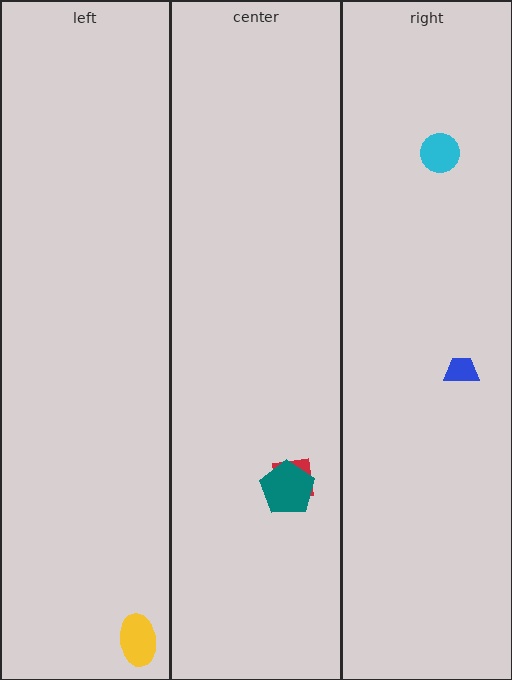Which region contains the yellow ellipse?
The left region.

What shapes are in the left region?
The yellow ellipse.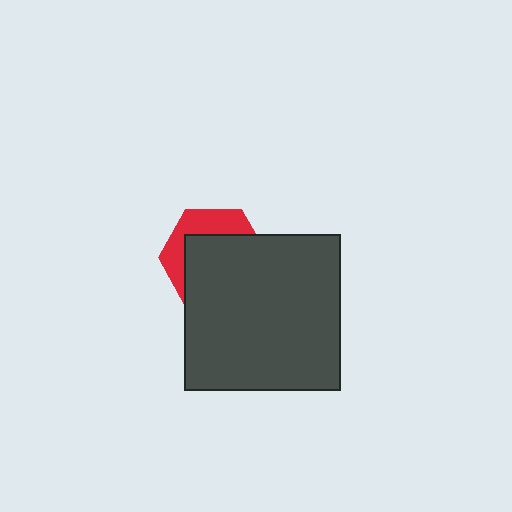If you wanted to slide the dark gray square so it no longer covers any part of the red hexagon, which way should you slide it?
Slide it toward the lower-right — that is the most direct way to separate the two shapes.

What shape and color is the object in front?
The object in front is a dark gray square.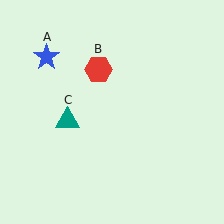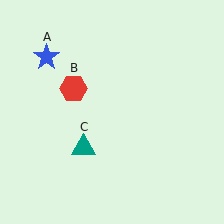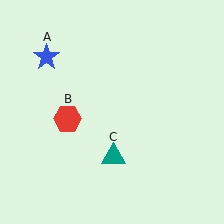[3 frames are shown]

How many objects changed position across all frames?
2 objects changed position: red hexagon (object B), teal triangle (object C).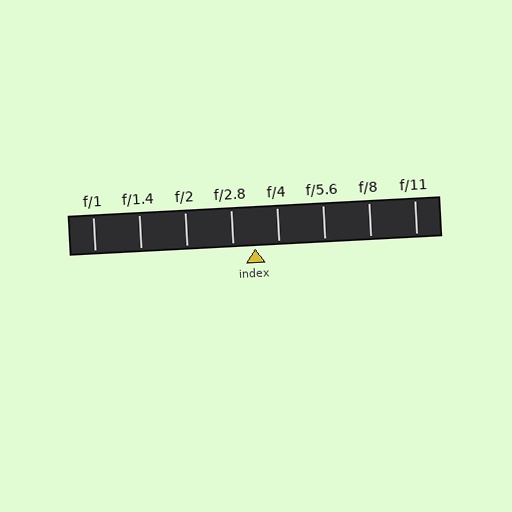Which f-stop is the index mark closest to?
The index mark is closest to f/2.8.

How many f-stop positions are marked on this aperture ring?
There are 8 f-stop positions marked.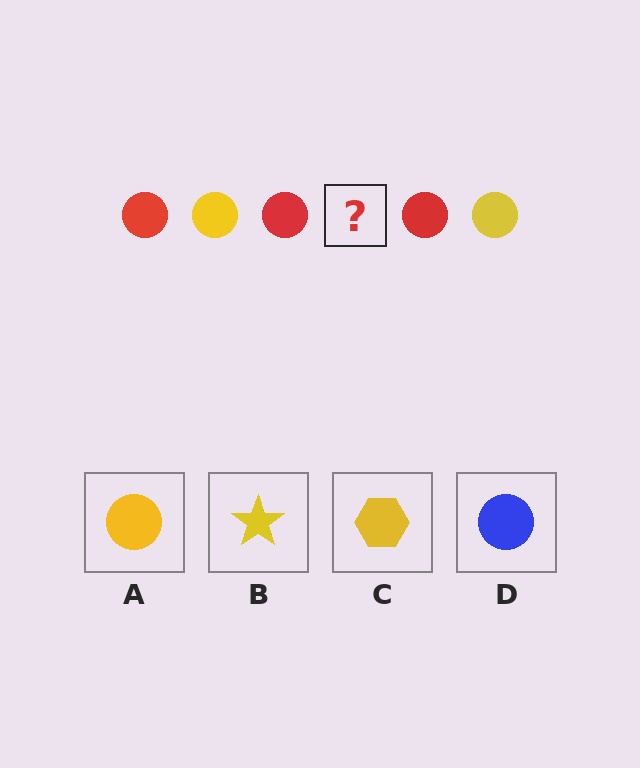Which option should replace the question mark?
Option A.